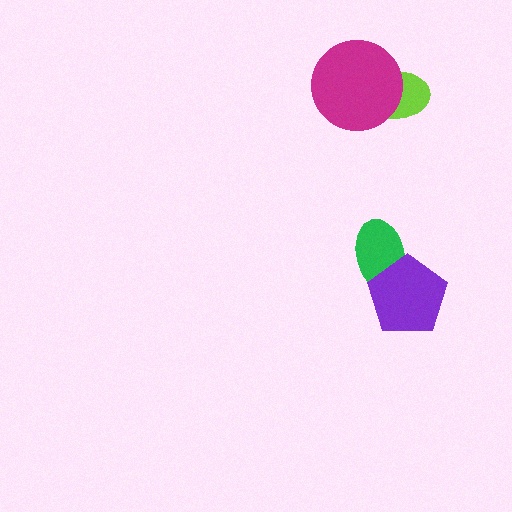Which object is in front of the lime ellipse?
The magenta circle is in front of the lime ellipse.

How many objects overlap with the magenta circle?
1 object overlaps with the magenta circle.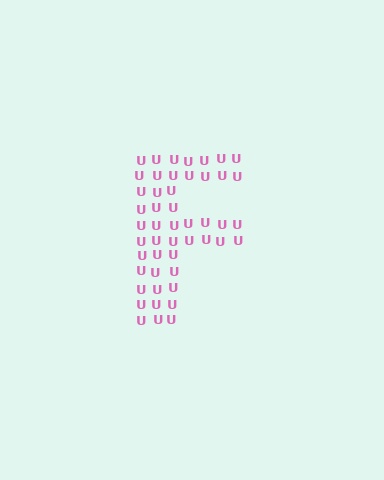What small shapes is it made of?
It is made of small letter U's.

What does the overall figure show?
The overall figure shows the letter F.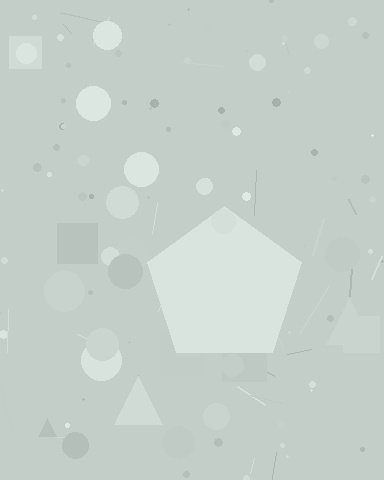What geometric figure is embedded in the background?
A pentagon is embedded in the background.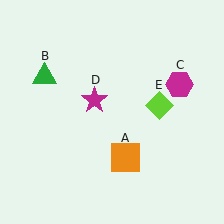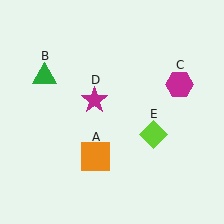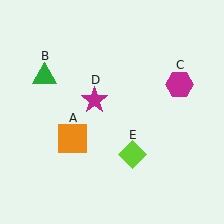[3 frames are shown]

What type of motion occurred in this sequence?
The orange square (object A), lime diamond (object E) rotated clockwise around the center of the scene.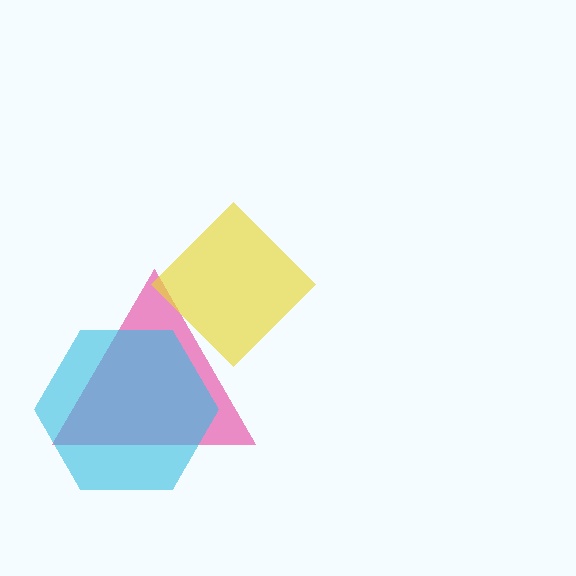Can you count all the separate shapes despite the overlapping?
Yes, there are 3 separate shapes.